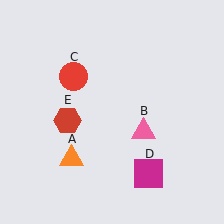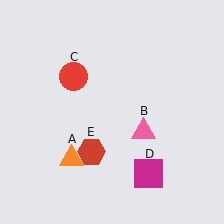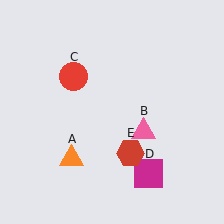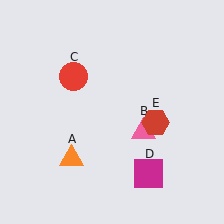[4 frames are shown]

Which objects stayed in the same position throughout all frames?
Orange triangle (object A) and pink triangle (object B) and red circle (object C) and magenta square (object D) remained stationary.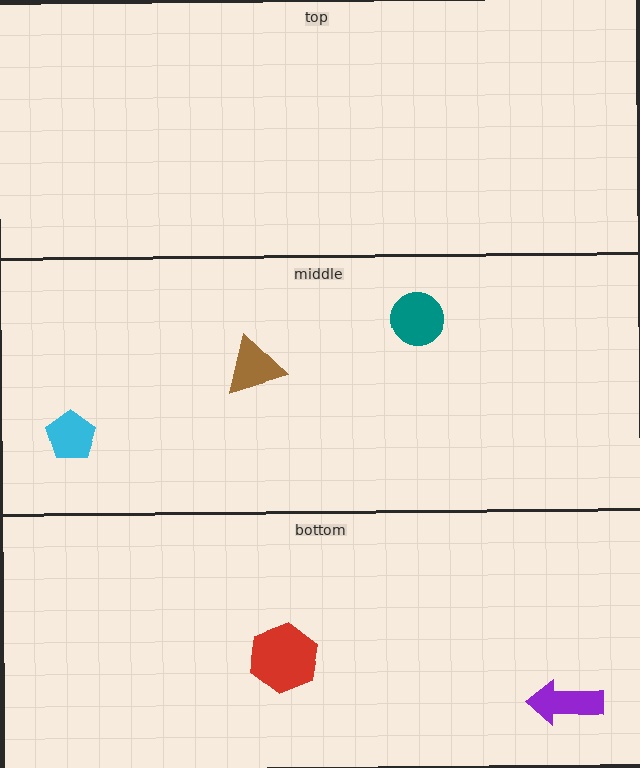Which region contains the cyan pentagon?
The middle region.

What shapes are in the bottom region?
The red hexagon, the purple arrow.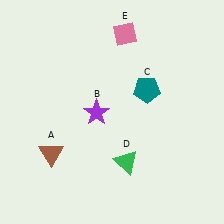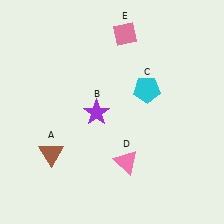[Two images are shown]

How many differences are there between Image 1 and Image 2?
There are 2 differences between the two images.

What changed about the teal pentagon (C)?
In Image 1, C is teal. In Image 2, it changed to cyan.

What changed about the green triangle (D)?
In Image 1, D is green. In Image 2, it changed to pink.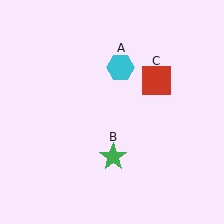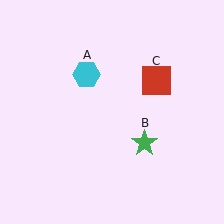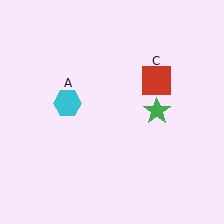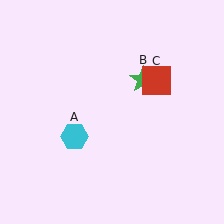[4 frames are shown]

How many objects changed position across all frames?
2 objects changed position: cyan hexagon (object A), green star (object B).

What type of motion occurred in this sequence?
The cyan hexagon (object A), green star (object B) rotated counterclockwise around the center of the scene.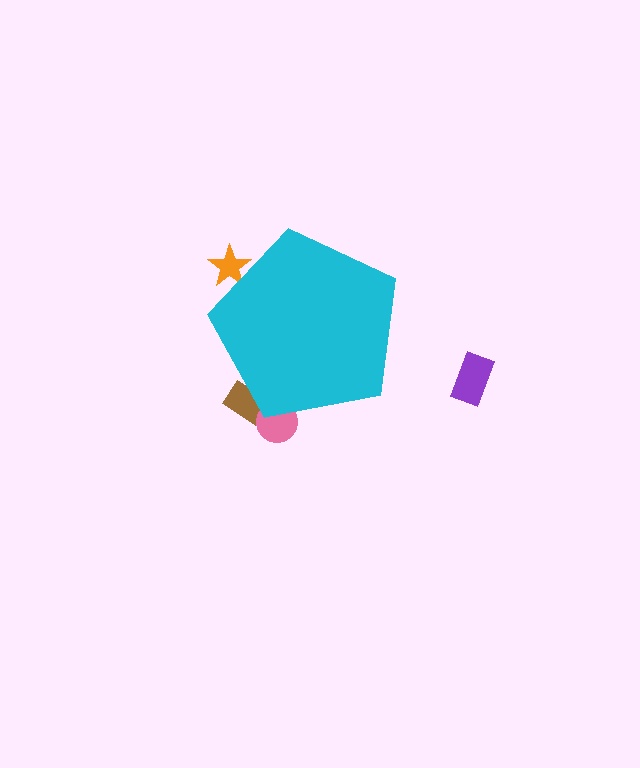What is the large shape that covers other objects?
A cyan pentagon.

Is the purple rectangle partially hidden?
No, the purple rectangle is fully visible.